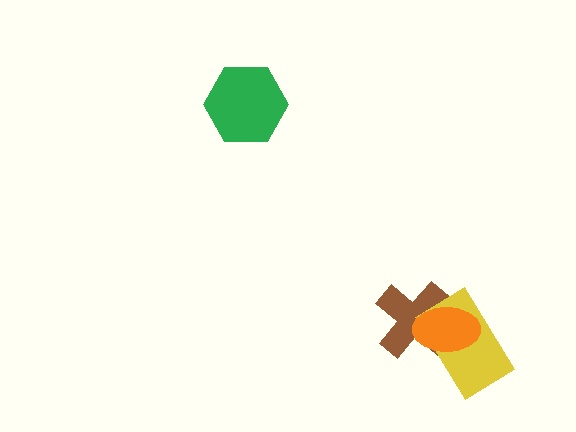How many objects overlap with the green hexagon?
0 objects overlap with the green hexagon.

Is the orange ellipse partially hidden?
No, no other shape covers it.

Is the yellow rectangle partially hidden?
Yes, it is partially covered by another shape.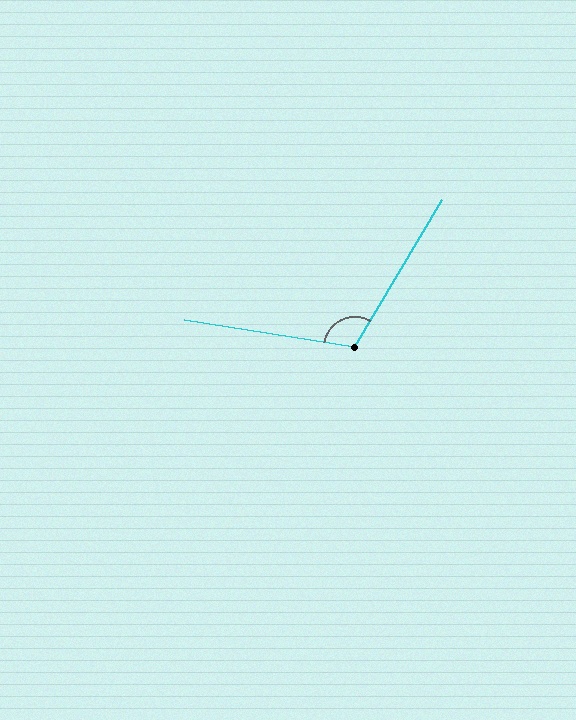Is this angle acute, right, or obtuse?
It is obtuse.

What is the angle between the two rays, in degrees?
Approximately 112 degrees.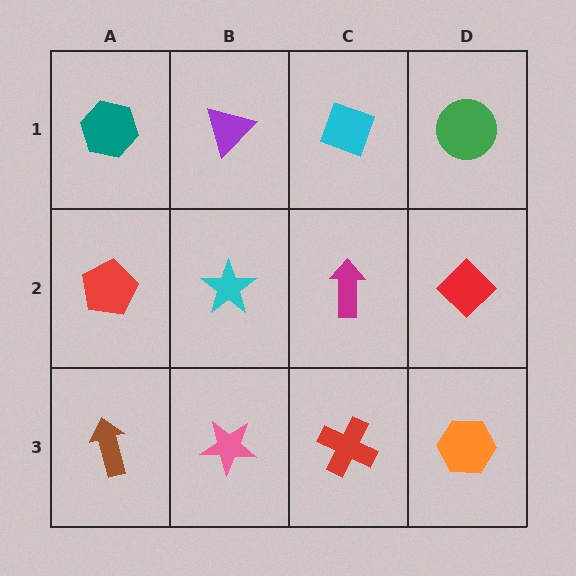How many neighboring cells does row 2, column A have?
3.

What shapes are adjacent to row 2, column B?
A purple triangle (row 1, column B), a pink star (row 3, column B), a red pentagon (row 2, column A), a magenta arrow (row 2, column C).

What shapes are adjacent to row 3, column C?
A magenta arrow (row 2, column C), a pink star (row 3, column B), an orange hexagon (row 3, column D).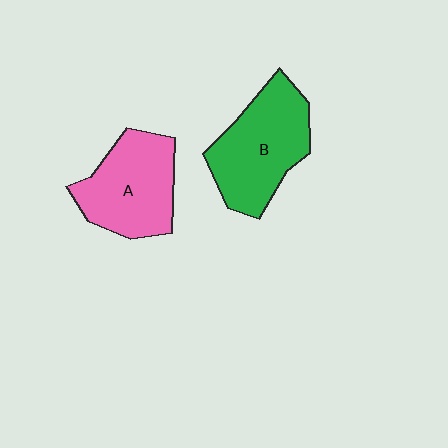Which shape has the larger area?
Shape B (green).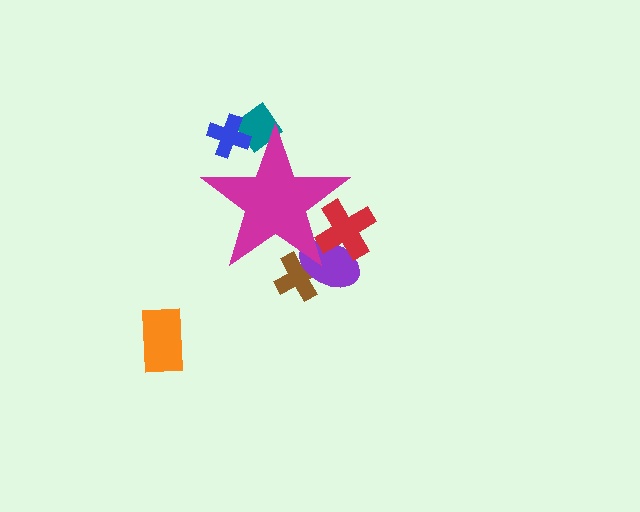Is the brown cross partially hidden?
Yes, the brown cross is partially hidden behind the magenta star.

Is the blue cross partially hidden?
Yes, the blue cross is partially hidden behind the magenta star.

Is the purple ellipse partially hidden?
Yes, the purple ellipse is partially hidden behind the magenta star.